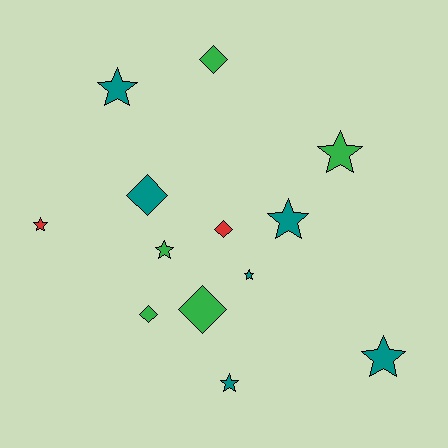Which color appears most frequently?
Teal, with 6 objects.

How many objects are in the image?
There are 13 objects.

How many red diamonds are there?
There is 1 red diamond.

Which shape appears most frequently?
Star, with 8 objects.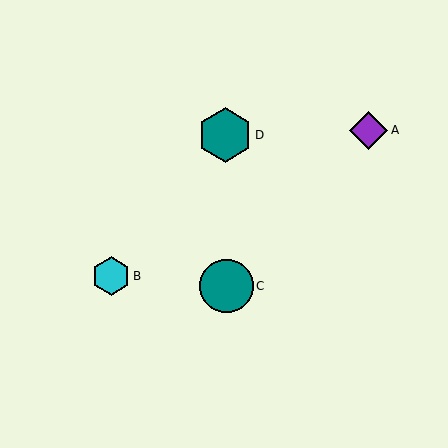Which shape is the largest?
The teal hexagon (labeled D) is the largest.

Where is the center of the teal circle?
The center of the teal circle is at (227, 286).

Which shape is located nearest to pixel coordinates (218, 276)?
The teal circle (labeled C) at (227, 286) is nearest to that location.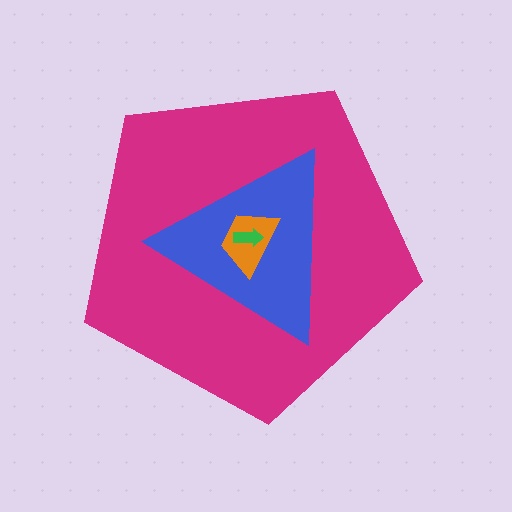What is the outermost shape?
The magenta pentagon.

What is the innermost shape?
The green arrow.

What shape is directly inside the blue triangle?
The orange trapezoid.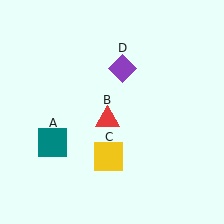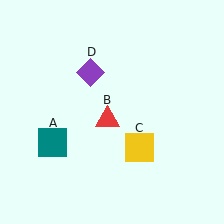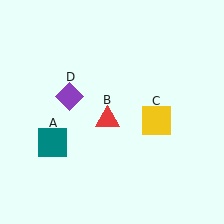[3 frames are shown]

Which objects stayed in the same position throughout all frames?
Teal square (object A) and red triangle (object B) remained stationary.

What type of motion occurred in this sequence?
The yellow square (object C), purple diamond (object D) rotated counterclockwise around the center of the scene.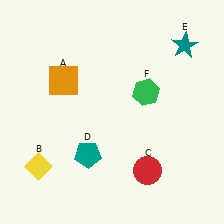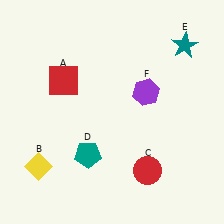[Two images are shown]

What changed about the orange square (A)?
In Image 1, A is orange. In Image 2, it changed to red.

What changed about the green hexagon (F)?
In Image 1, F is green. In Image 2, it changed to purple.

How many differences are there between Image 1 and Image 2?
There are 2 differences between the two images.